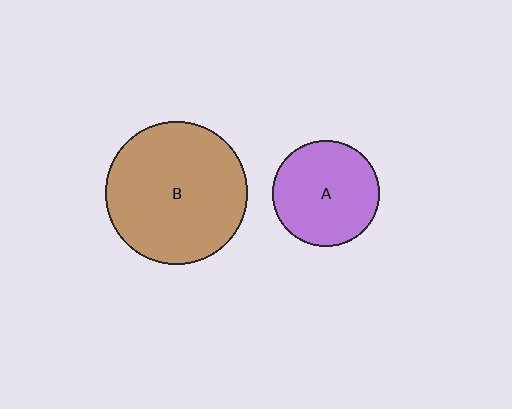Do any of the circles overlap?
No, none of the circles overlap.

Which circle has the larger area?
Circle B (brown).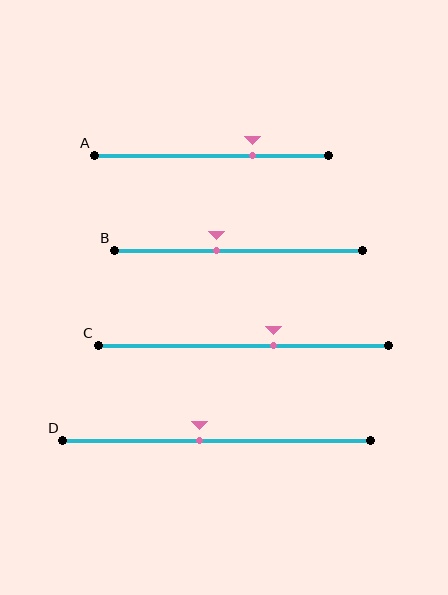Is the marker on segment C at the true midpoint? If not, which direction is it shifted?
No, the marker on segment C is shifted to the right by about 10% of the segment length.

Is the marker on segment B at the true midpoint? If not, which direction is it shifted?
No, the marker on segment B is shifted to the left by about 9% of the segment length.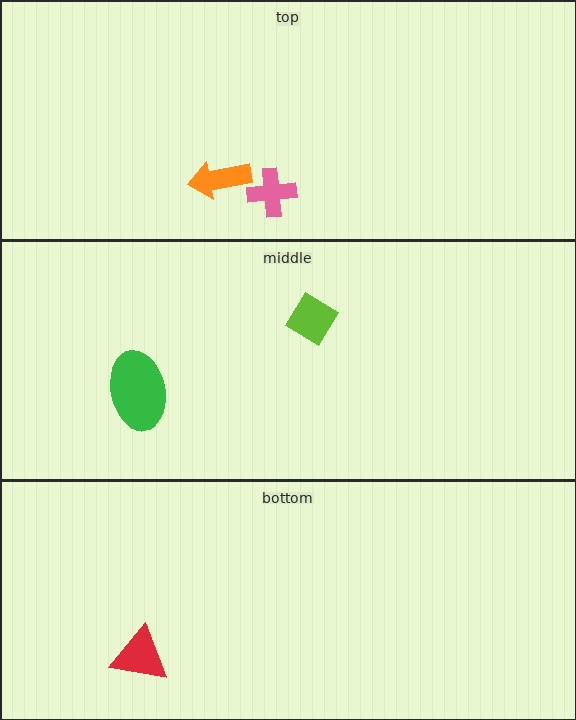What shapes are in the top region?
The pink cross, the orange arrow.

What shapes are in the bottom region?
The red triangle.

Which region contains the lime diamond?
The middle region.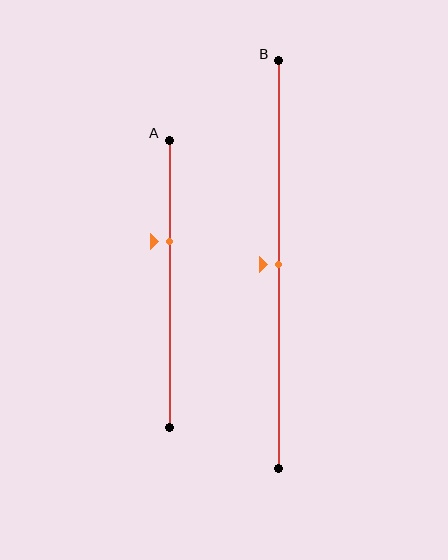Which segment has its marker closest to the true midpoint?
Segment B has its marker closest to the true midpoint.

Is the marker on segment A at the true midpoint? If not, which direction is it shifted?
No, the marker on segment A is shifted upward by about 15% of the segment length.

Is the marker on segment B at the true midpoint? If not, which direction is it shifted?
Yes, the marker on segment B is at the true midpoint.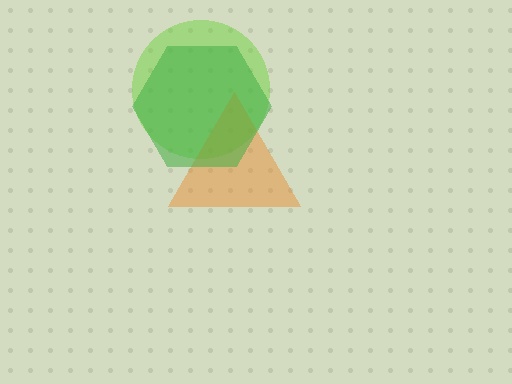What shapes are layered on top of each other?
The layered shapes are: a lime circle, an orange triangle, a green hexagon.